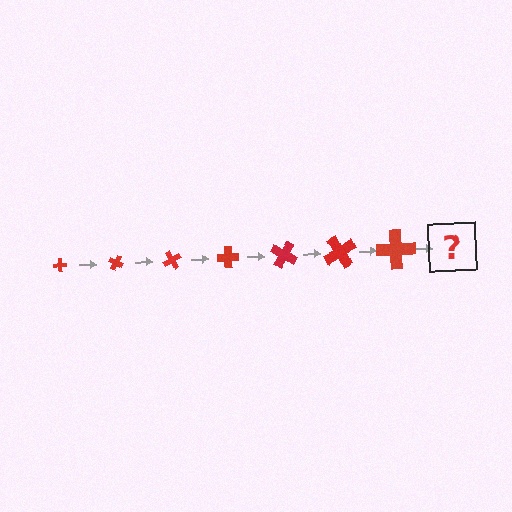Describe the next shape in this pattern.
It should be a cross, larger than the previous one and rotated 210 degrees from the start.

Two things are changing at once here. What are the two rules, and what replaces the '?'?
The two rules are that the cross grows larger each step and it rotates 30 degrees each step. The '?' should be a cross, larger than the previous one and rotated 210 degrees from the start.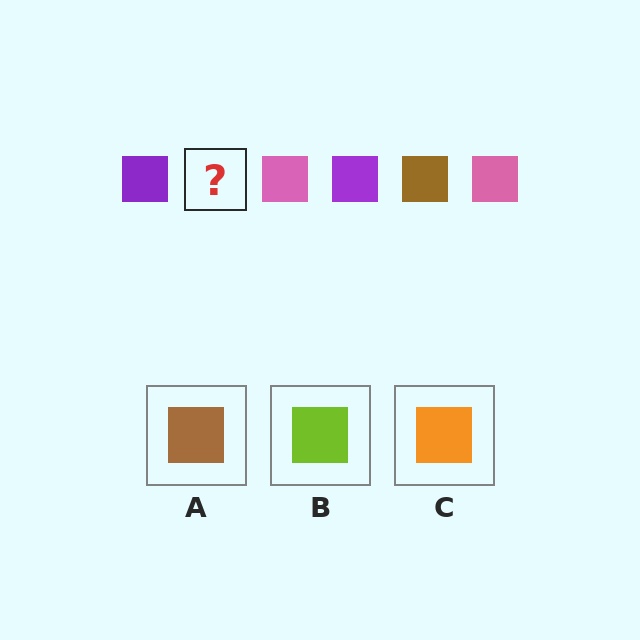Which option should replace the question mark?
Option A.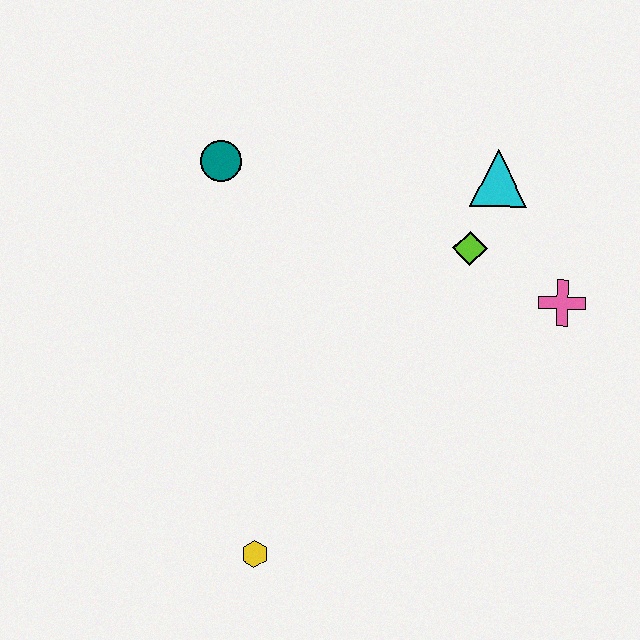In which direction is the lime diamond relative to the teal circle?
The lime diamond is to the right of the teal circle.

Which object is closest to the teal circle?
The lime diamond is closest to the teal circle.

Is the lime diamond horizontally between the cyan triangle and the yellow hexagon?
Yes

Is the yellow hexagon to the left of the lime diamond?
Yes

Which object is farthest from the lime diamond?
The yellow hexagon is farthest from the lime diamond.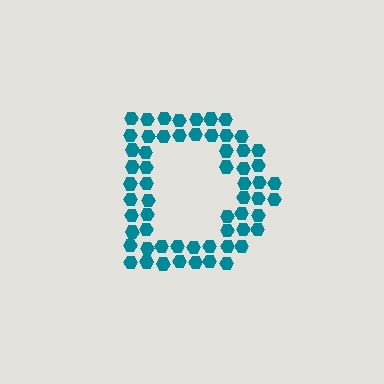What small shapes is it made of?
It is made of small hexagons.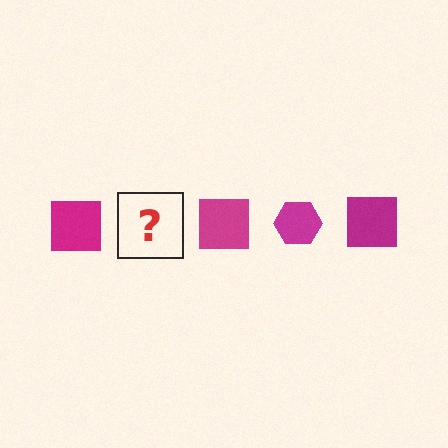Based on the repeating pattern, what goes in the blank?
The blank should be a magenta hexagon.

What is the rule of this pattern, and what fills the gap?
The rule is that the pattern cycles through square, hexagon shapes in magenta. The gap should be filled with a magenta hexagon.